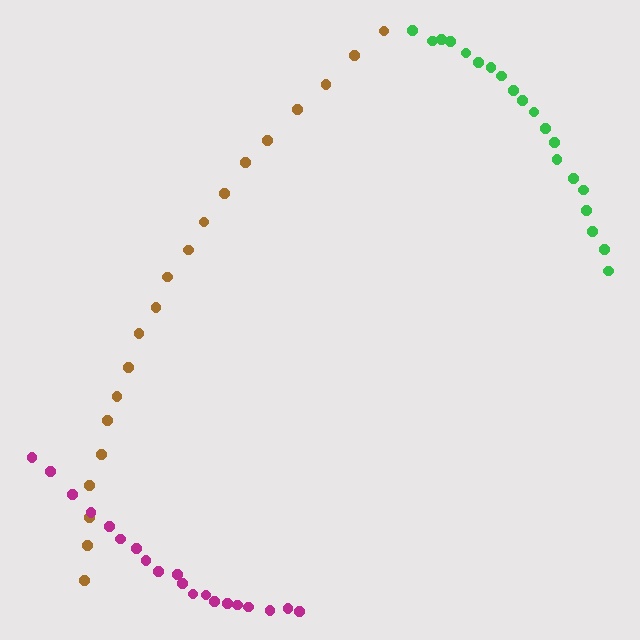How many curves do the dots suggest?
There are 3 distinct paths.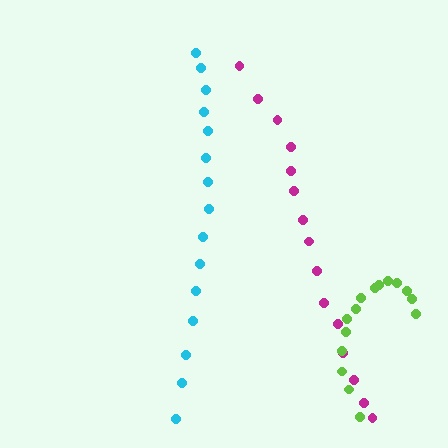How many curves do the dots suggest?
There are 3 distinct paths.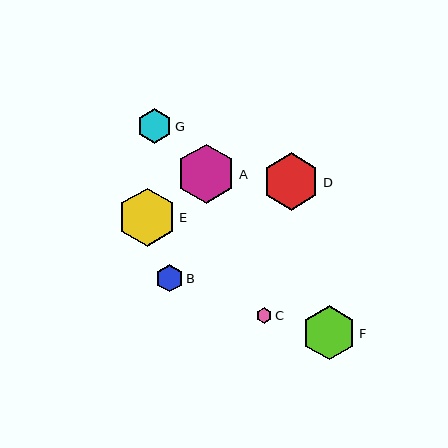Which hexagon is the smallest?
Hexagon C is the smallest with a size of approximately 16 pixels.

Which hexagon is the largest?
Hexagon A is the largest with a size of approximately 59 pixels.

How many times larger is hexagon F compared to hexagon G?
Hexagon F is approximately 1.5 times the size of hexagon G.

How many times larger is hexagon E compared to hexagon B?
Hexagon E is approximately 2.1 times the size of hexagon B.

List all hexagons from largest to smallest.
From largest to smallest: A, E, D, F, G, B, C.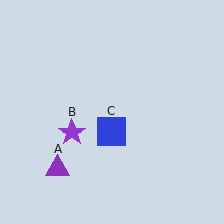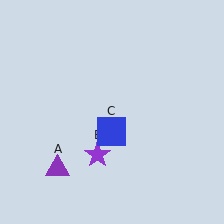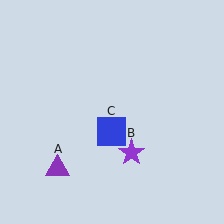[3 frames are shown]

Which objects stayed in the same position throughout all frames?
Purple triangle (object A) and blue square (object C) remained stationary.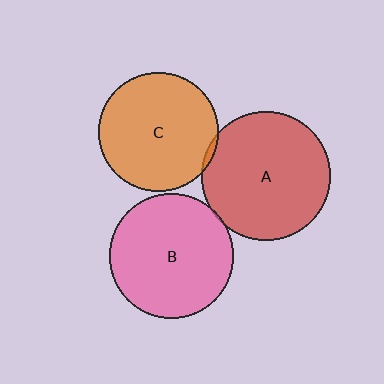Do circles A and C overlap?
Yes.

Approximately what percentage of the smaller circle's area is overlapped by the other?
Approximately 5%.